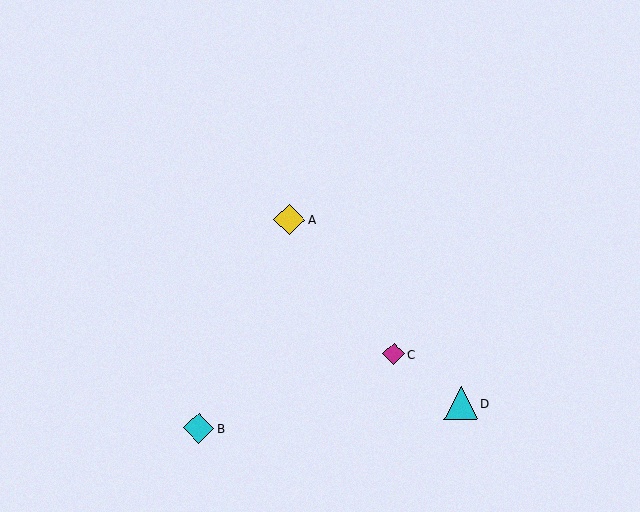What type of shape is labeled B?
Shape B is a cyan diamond.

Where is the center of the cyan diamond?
The center of the cyan diamond is at (199, 428).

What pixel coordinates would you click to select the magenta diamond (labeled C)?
Click at (394, 354) to select the magenta diamond C.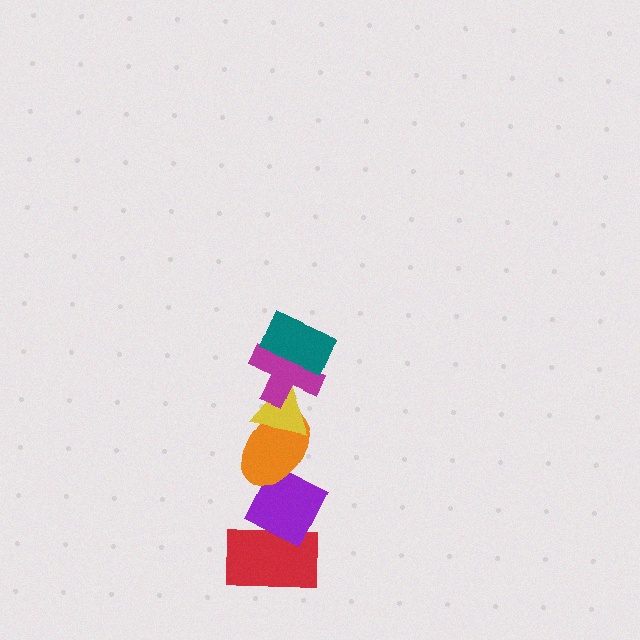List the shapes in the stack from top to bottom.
From top to bottom: the teal rectangle, the magenta cross, the yellow triangle, the orange ellipse, the purple diamond, the red rectangle.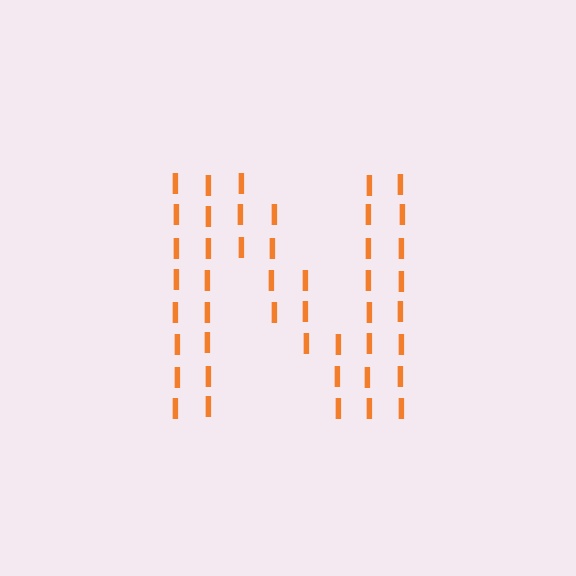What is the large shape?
The large shape is the letter N.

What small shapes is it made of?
It is made of small letter I's.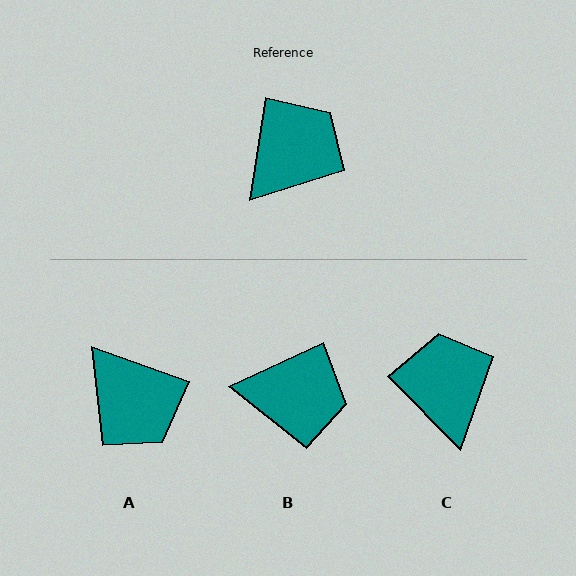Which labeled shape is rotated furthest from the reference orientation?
A, about 101 degrees away.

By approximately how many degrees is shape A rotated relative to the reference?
Approximately 101 degrees clockwise.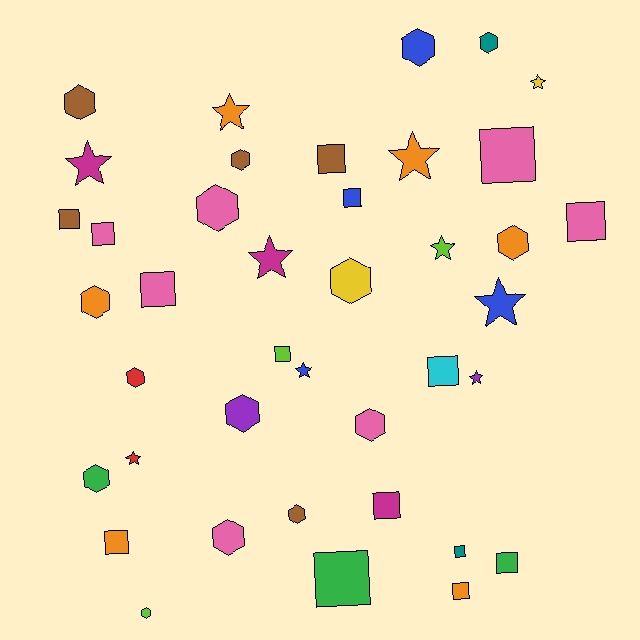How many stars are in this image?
There are 10 stars.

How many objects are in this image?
There are 40 objects.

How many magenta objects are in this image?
There are 3 magenta objects.